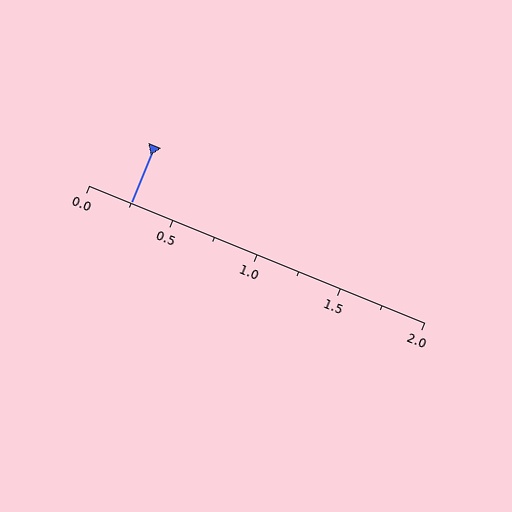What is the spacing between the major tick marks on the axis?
The major ticks are spaced 0.5 apart.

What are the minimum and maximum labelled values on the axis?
The axis runs from 0.0 to 2.0.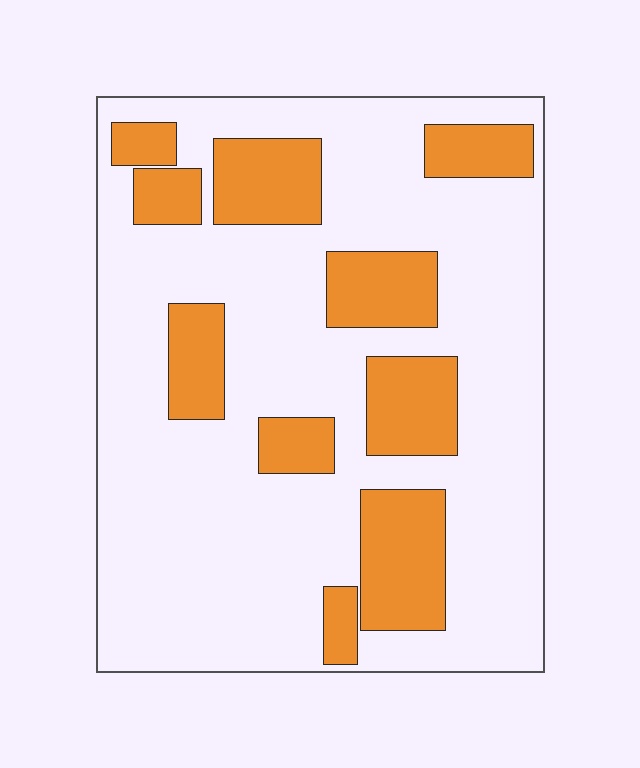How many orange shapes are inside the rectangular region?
10.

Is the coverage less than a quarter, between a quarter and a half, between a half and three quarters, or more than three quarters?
Between a quarter and a half.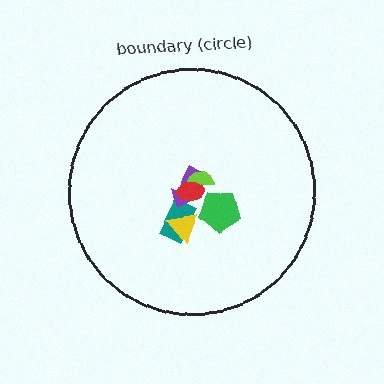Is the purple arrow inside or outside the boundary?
Inside.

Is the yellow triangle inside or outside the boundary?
Inside.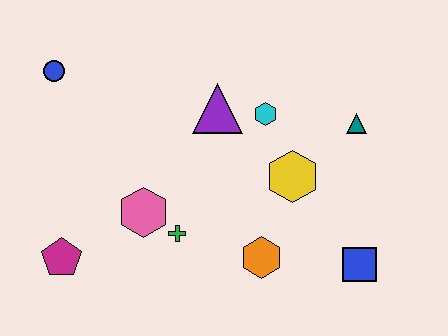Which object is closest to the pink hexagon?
The green cross is closest to the pink hexagon.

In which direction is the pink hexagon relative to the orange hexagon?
The pink hexagon is to the left of the orange hexagon.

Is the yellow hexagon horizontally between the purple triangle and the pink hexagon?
No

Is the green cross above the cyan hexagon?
No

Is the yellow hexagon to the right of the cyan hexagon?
Yes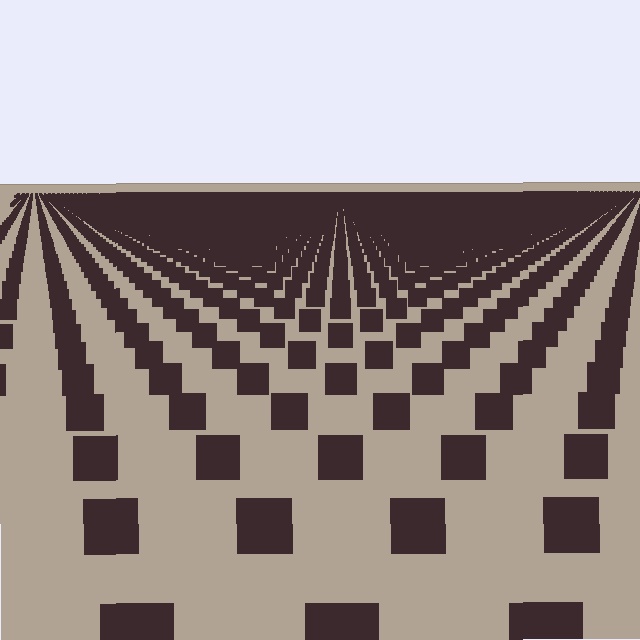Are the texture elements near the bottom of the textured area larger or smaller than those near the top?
Larger. Near the bottom, elements are closer to the viewer and appear at a bigger on-screen size.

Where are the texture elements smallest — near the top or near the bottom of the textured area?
Near the top.